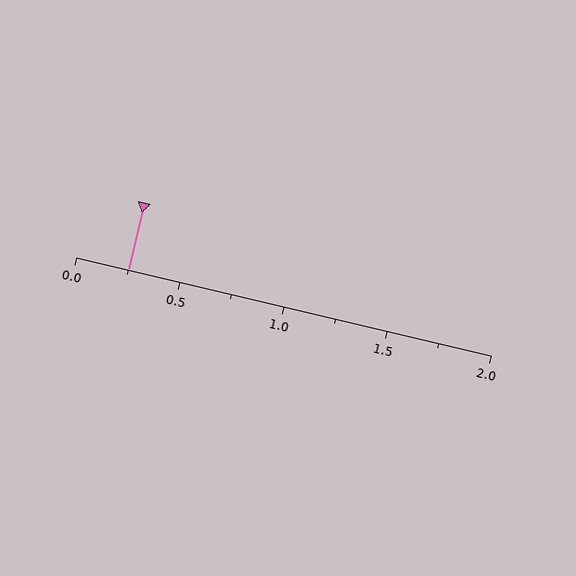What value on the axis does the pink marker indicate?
The marker indicates approximately 0.25.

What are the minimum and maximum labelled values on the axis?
The axis runs from 0.0 to 2.0.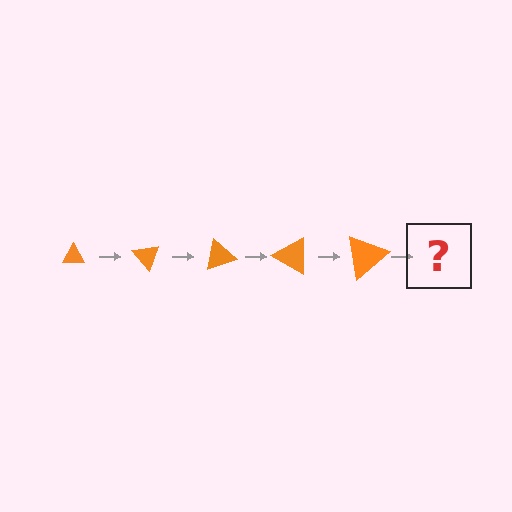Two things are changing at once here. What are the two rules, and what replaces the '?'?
The two rules are that the triangle grows larger each step and it rotates 50 degrees each step. The '?' should be a triangle, larger than the previous one and rotated 250 degrees from the start.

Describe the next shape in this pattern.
It should be a triangle, larger than the previous one and rotated 250 degrees from the start.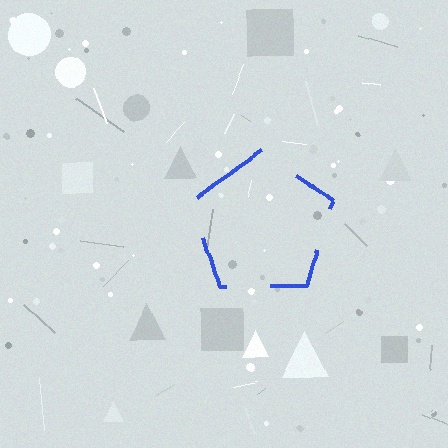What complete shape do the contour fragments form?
The contour fragments form a pentagon.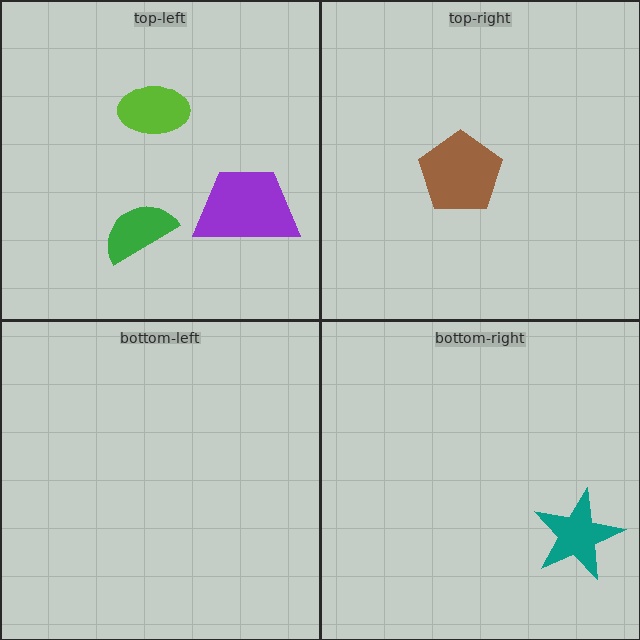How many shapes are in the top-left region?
3.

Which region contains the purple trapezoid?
The top-left region.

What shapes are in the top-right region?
The brown pentagon.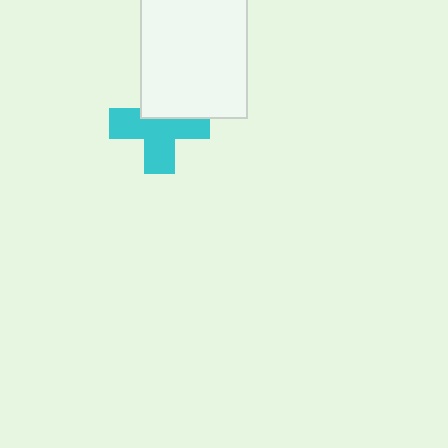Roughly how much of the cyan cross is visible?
About half of it is visible (roughly 64%).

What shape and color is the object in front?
The object in front is a white rectangle.